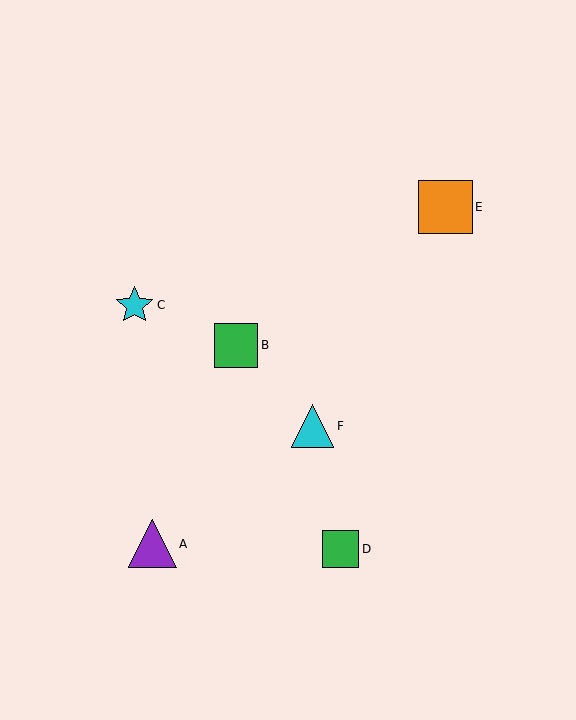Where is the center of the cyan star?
The center of the cyan star is at (135, 305).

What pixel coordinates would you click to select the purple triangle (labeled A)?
Click at (152, 544) to select the purple triangle A.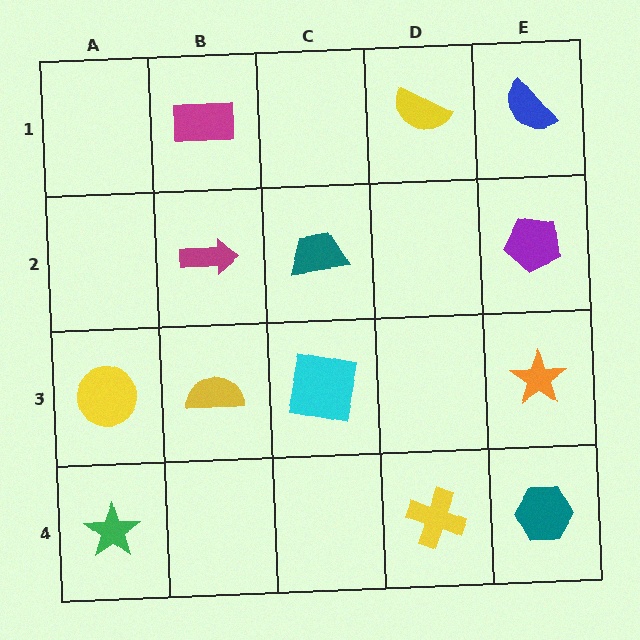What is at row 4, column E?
A teal hexagon.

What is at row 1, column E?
A blue semicircle.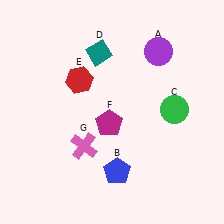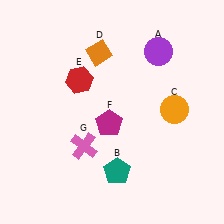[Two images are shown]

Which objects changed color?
B changed from blue to teal. C changed from green to orange. D changed from teal to orange.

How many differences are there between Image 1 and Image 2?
There are 3 differences between the two images.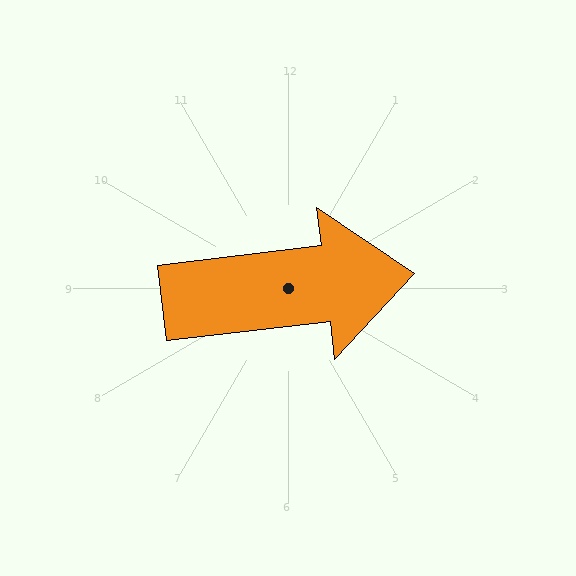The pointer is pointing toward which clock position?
Roughly 3 o'clock.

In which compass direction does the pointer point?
East.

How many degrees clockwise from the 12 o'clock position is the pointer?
Approximately 83 degrees.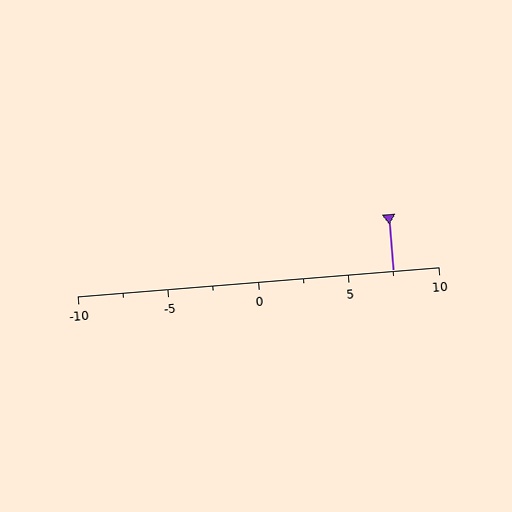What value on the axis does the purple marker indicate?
The marker indicates approximately 7.5.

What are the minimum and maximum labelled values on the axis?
The axis runs from -10 to 10.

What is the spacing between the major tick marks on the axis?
The major ticks are spaced 5 apart.